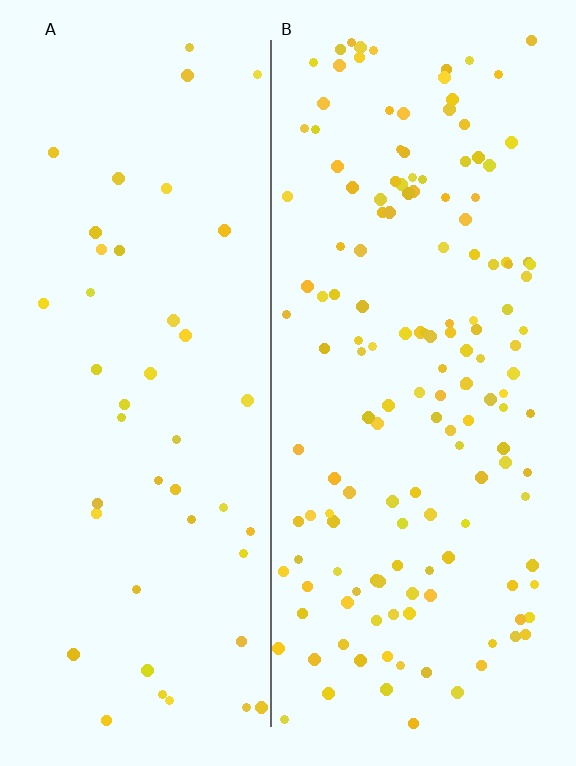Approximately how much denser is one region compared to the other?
Approximately 3.4× — region B over region A.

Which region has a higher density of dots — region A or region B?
B (the right).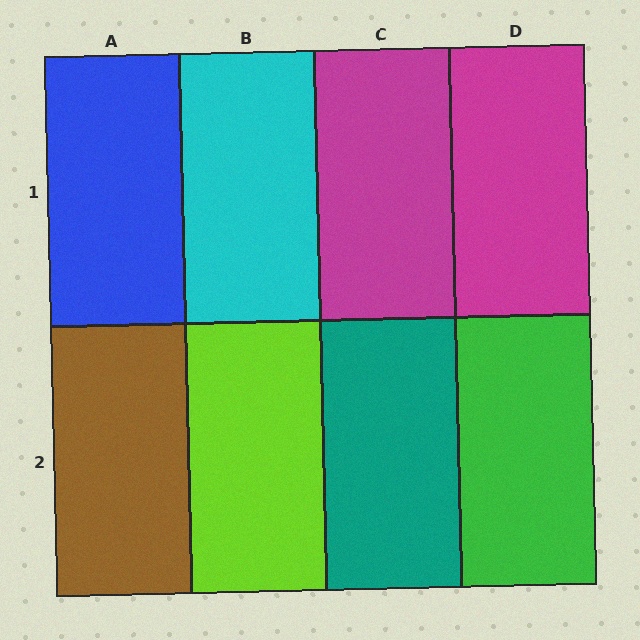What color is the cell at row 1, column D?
Magenta.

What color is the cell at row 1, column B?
Cyan.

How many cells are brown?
1 cell is brown.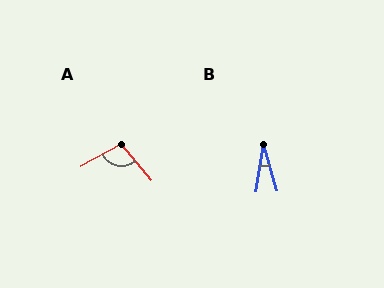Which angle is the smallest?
B, at approximately 26 degrees.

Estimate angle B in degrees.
Approximately 26 degrees.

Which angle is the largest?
A, at approximately 101 degrees.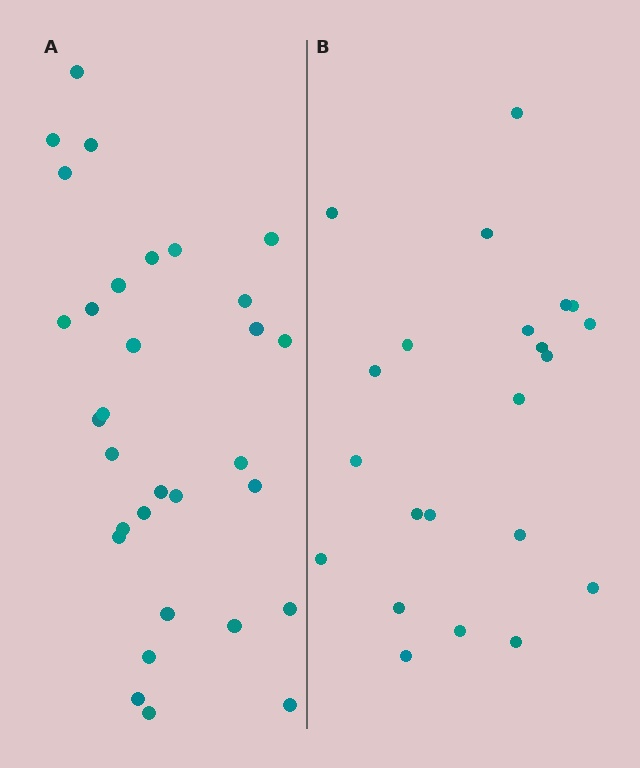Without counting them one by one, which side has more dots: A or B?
Region A (the left region) has more dots.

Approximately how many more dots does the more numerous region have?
Region A has roughly 8 or so more dots than region B.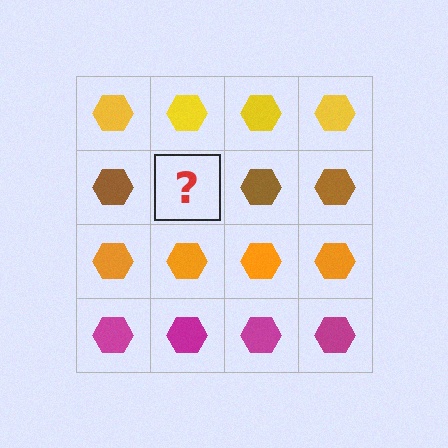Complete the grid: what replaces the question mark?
The question mark should be replaced with a brown hexagon.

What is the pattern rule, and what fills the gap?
The rule is that each row has a consistent color. The gap should be filled with a brown hexagon.